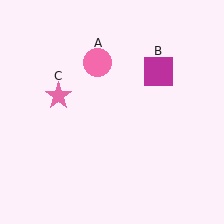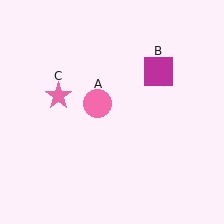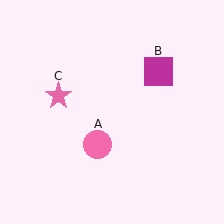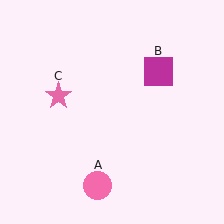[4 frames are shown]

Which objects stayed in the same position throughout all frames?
Magenta square (object B) and pink star (object C) remained stationary.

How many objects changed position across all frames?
1 object changed position: pink circle (object A).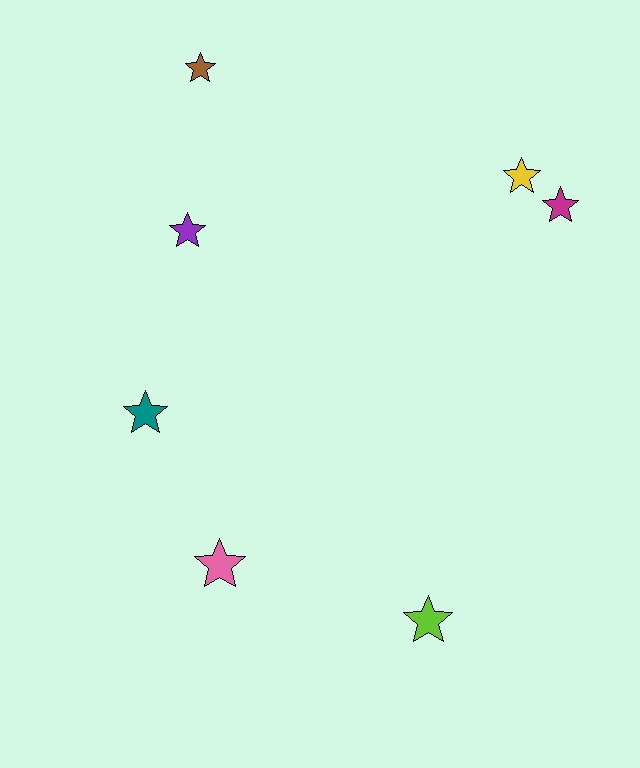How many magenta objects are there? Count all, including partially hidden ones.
There is 1 magenta object.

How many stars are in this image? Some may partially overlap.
There are 7 stars.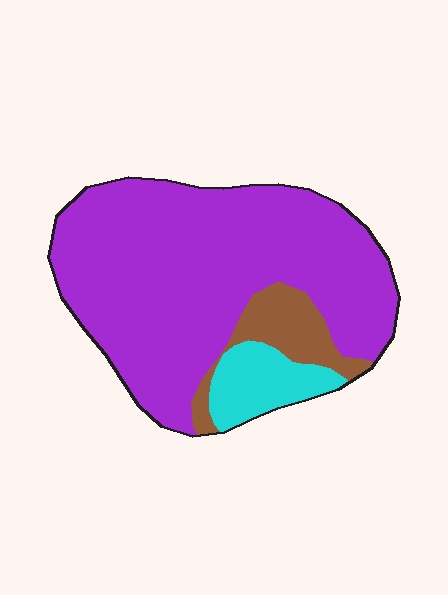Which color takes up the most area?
Purple, at roughly 80%.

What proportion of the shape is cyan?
Cyan takes up about one tenth (1/10) of the shape.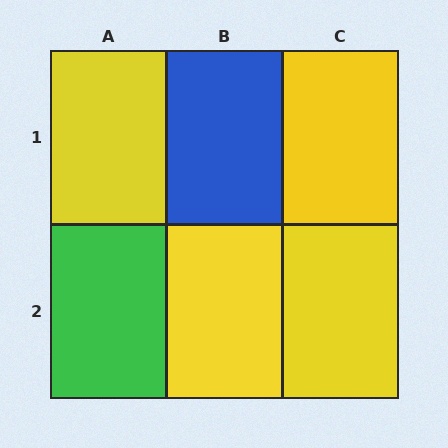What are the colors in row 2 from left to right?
Green, yellow, yellow.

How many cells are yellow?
4 cells are yellow.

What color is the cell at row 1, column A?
Yellow.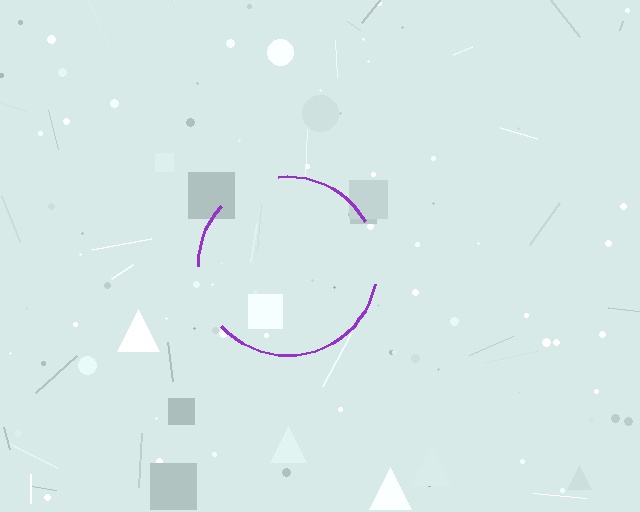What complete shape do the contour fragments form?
The contour fragments form a circle.